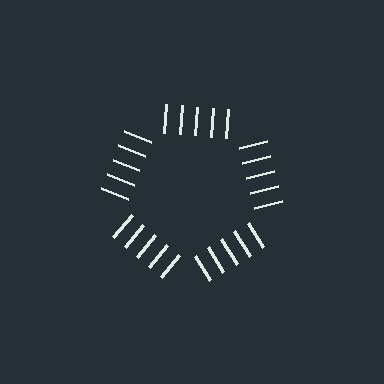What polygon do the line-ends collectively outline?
An illusory pentagon — the line segments terminate on its edges but no continuous stroke is drawn.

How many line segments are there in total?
25 — 5 along each of the 5 edges.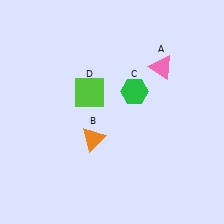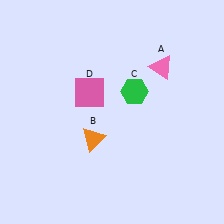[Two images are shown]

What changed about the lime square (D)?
In Image 1, D is lime. In Image 2, it changed to pink.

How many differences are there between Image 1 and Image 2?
There is 1 difference between the two images.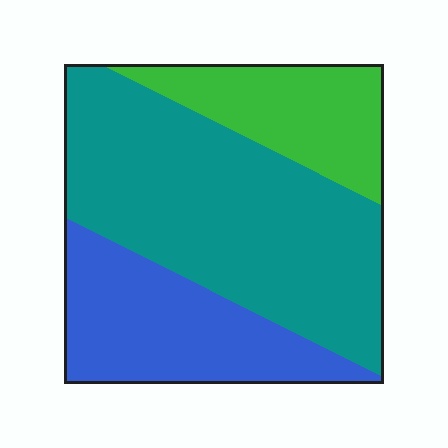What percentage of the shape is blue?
Blue takes up about one quarter (1/4) of the shape.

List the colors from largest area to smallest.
From largest to smallest: teal, blue, green.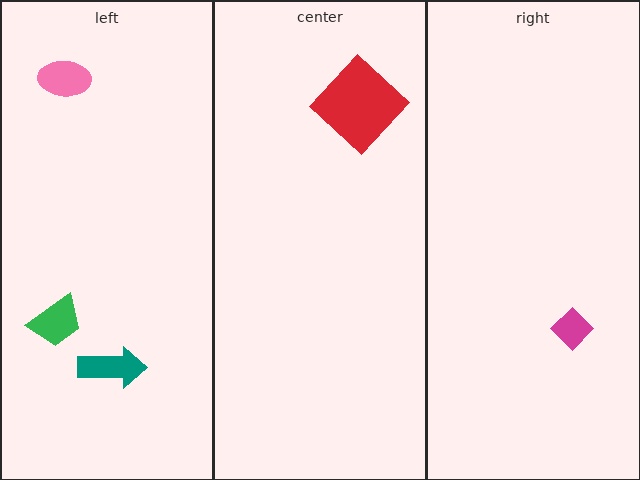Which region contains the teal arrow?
The left region.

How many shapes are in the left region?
3.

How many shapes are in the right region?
1.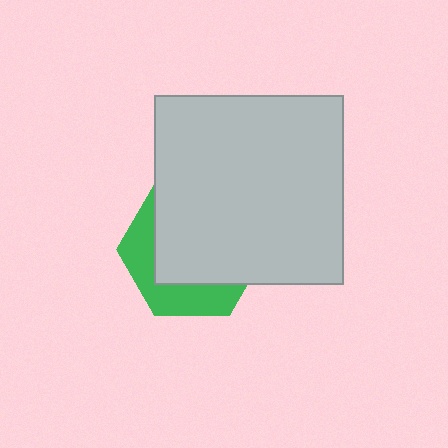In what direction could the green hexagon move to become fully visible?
The green hexagon could move toward the lower-left. That would shift it out from behind the light gray square entirely.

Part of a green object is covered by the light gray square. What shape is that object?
It is a hexagon.